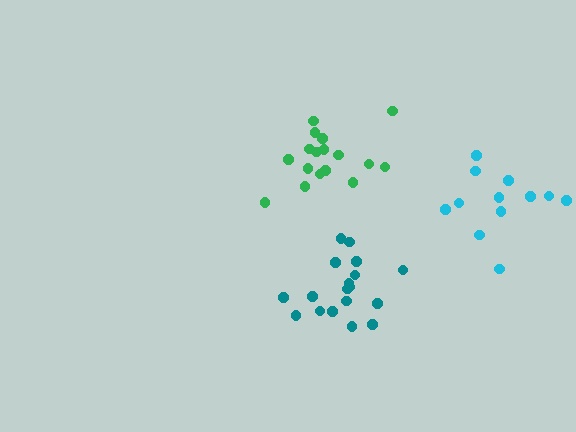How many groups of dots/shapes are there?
There are 3 groups.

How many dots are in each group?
Group 1: 18 dots, Group 2: 12 dots, Group 3: 17 dots (47 total).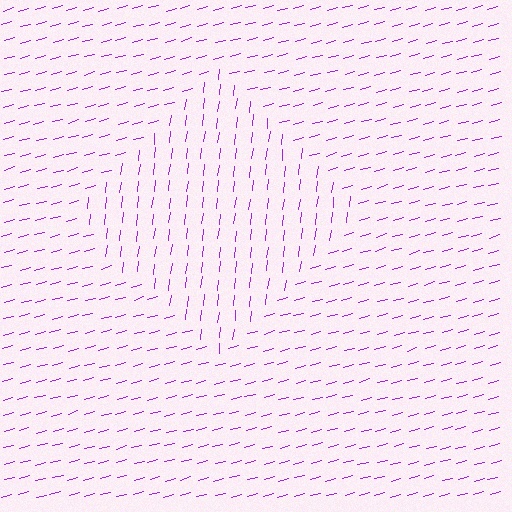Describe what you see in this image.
The image is filled with small purple line segments. A diamond region in the image has lines oriented differently from the surrounding lines, creating a visible texture boundary.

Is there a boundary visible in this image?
Yes, there is a texture boundary formed by a change in line orientation.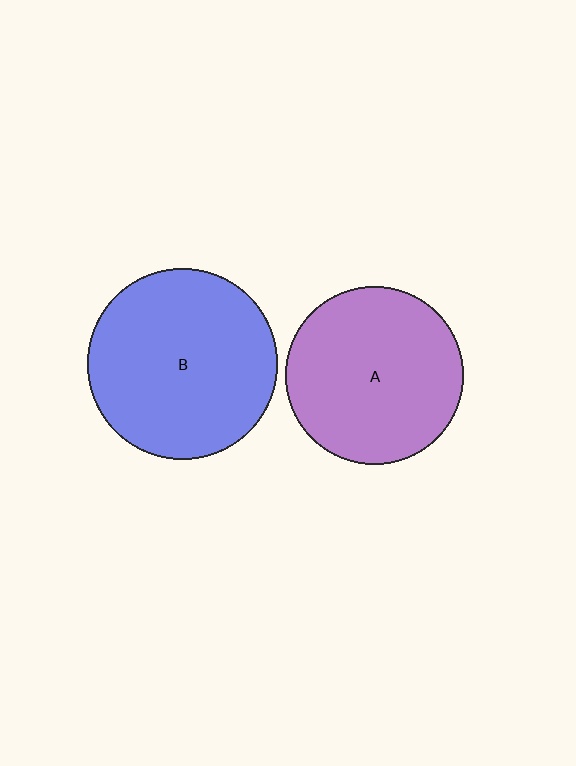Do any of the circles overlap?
No, none of the circles overlap.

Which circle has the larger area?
Circle B (blue).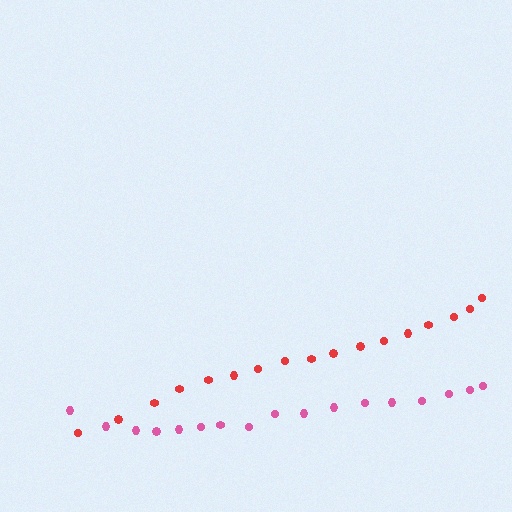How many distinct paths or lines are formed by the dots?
There are 2 distinct paths.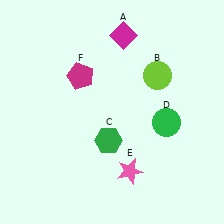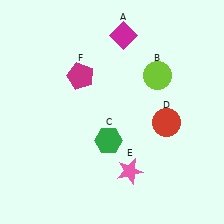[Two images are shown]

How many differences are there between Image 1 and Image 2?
There is 1 difference between the two images.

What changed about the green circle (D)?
In Image 1, D is green. In Image 2, it changed to red.